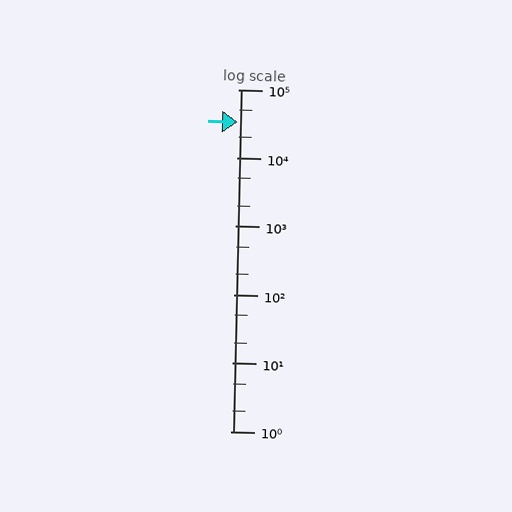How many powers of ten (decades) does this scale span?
The scale spans 5 decades, from 1 to 100000.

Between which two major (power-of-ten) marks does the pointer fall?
The pointer is between 10000 and 100000.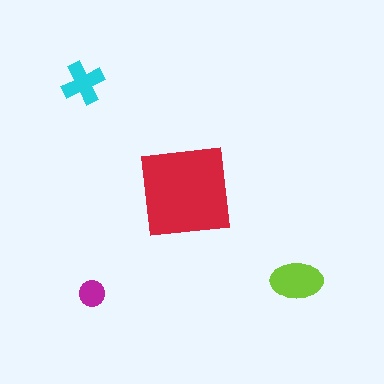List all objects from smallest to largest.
The magenta circle, the cyan cross, the lime ellipse, the red square.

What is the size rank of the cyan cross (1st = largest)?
3rd.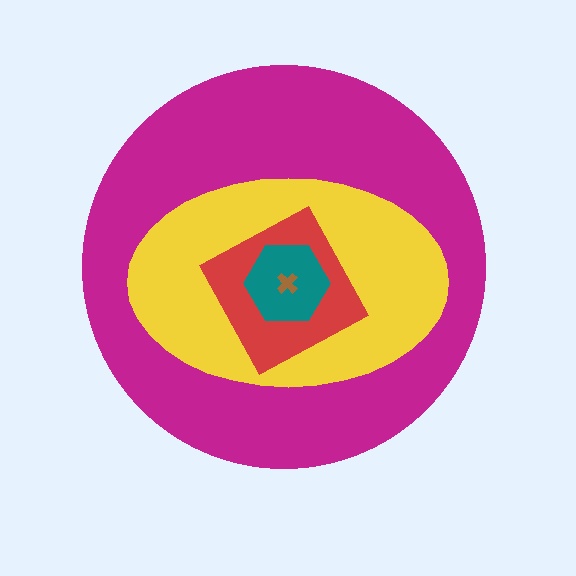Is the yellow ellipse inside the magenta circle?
Yes.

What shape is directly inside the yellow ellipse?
The red diamond.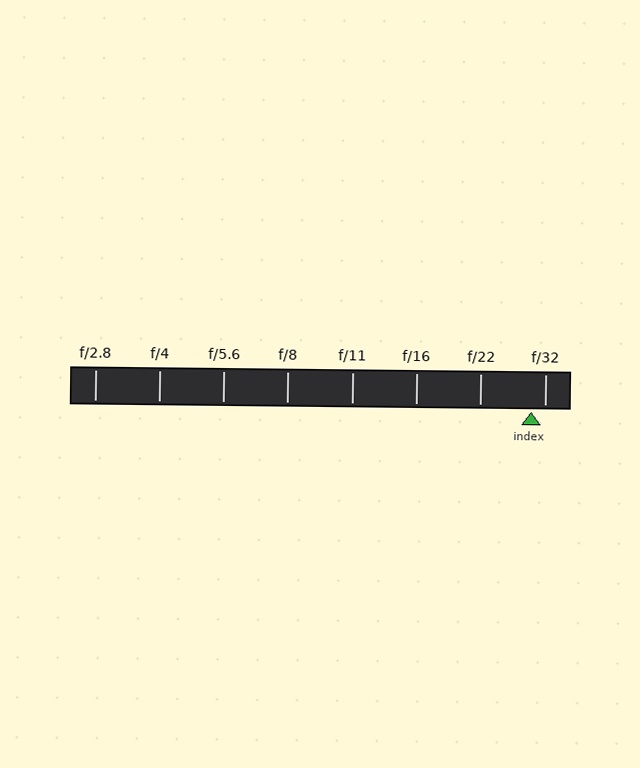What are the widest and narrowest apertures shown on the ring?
The widest aperture shown is f/2.8 and the narrowest is f/32.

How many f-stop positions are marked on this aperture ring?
There are 8 f-stop positions marked.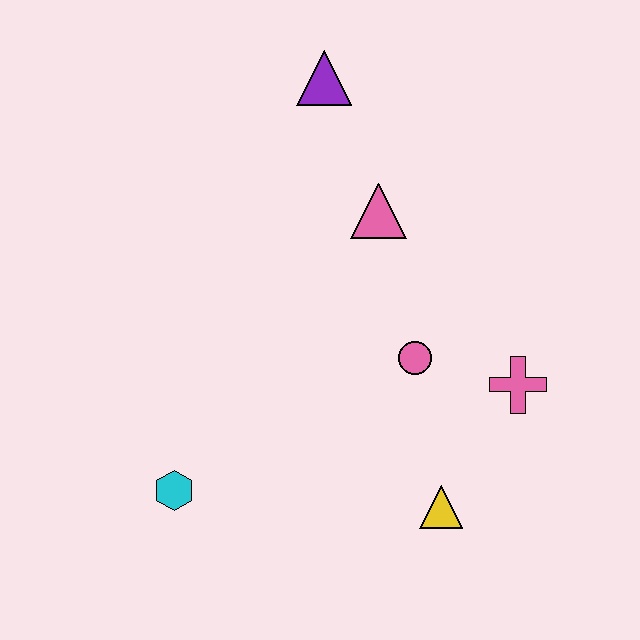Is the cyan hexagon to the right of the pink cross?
No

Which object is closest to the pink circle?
The pink cross is closest to the pink circle.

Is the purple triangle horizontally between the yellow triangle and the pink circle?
No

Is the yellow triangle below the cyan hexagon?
Yes